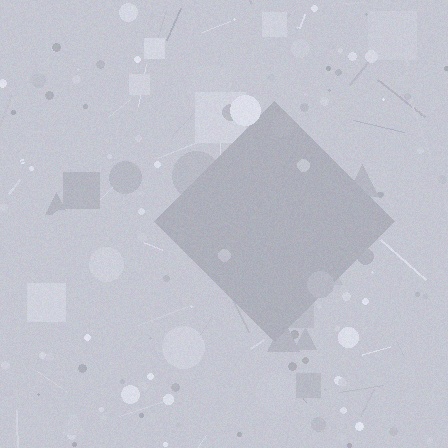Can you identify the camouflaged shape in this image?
The camouflaged shape is a diamond.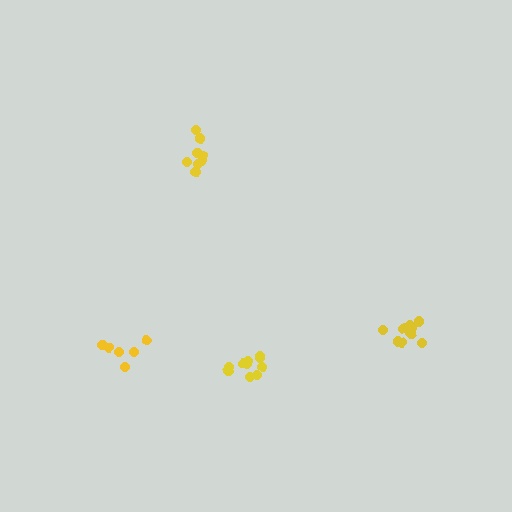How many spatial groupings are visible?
There are 4 spatial groupings.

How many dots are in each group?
Group 1: 10 dots, Group 2: 6 dots, Group 3: 8 dots, Group 4: 10 dots (34 total).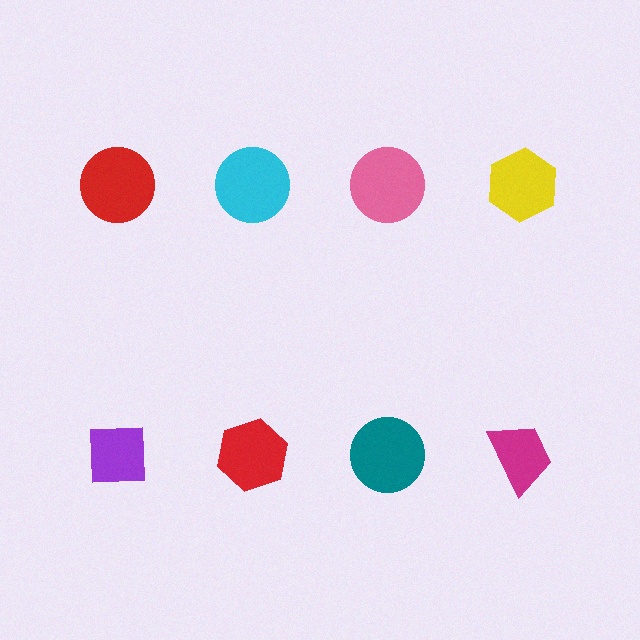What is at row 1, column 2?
A cyan circle.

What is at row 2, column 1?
A purple square.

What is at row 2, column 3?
A teal circle.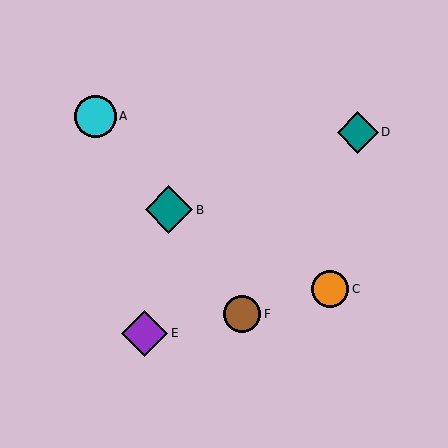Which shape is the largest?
The teal diamond (labeled B) is the largest.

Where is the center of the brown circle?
The center of the brown circle is at (242, 314).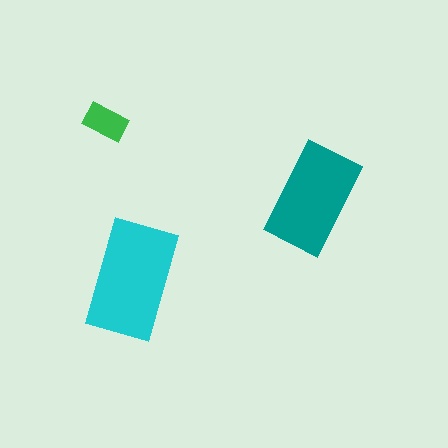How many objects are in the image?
There are 3 objects in the image.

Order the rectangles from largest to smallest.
the cyan one, the teal one, the green one.